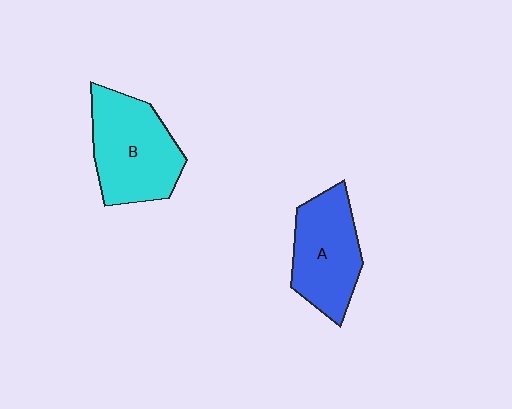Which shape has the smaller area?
Shape A (blue).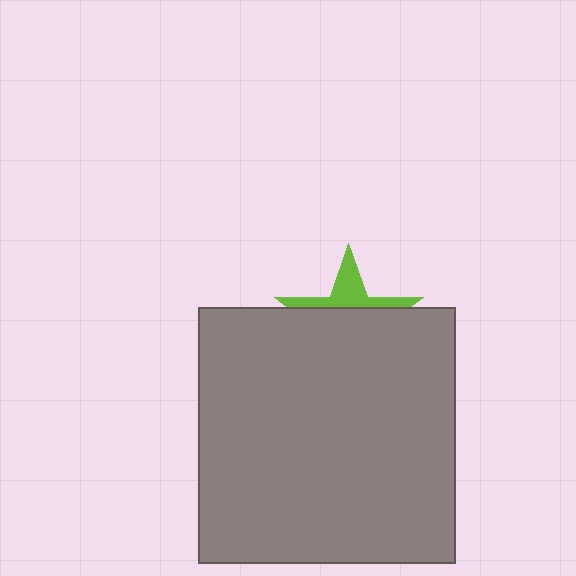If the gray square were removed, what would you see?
You would see the complete lime star.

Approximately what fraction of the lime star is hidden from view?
Roughly 67% of the lime star is hidden behind the gray square.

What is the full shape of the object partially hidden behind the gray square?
The partially hidden object is a lime star.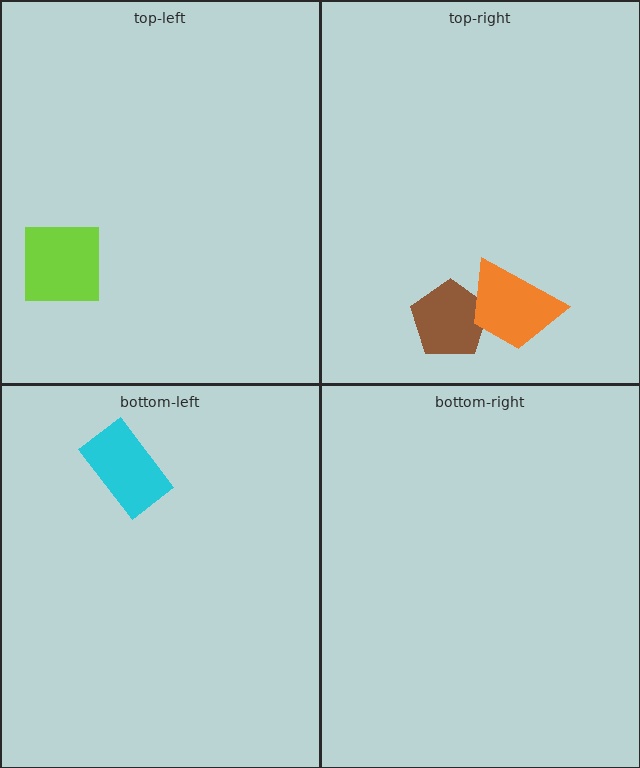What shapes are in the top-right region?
The brown pentagon, the orange trapezoid.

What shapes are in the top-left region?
The lime square.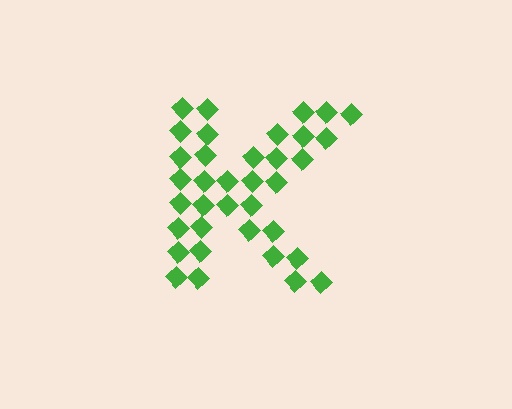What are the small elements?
The small elements are diamonds.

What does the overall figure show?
The overall figure shows the letter K.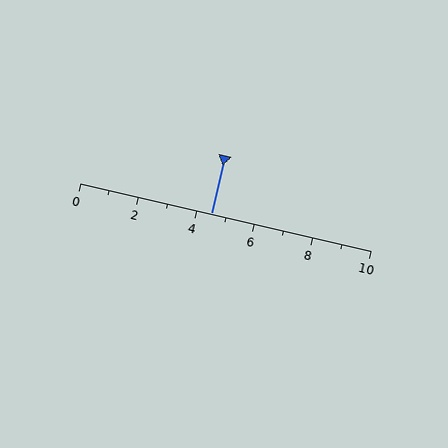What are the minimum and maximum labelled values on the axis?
The axis runs from 0 to 10.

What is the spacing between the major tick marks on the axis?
The major ticks are spaced 2 apart.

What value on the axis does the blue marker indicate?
The marker indicates approximately 4.5.